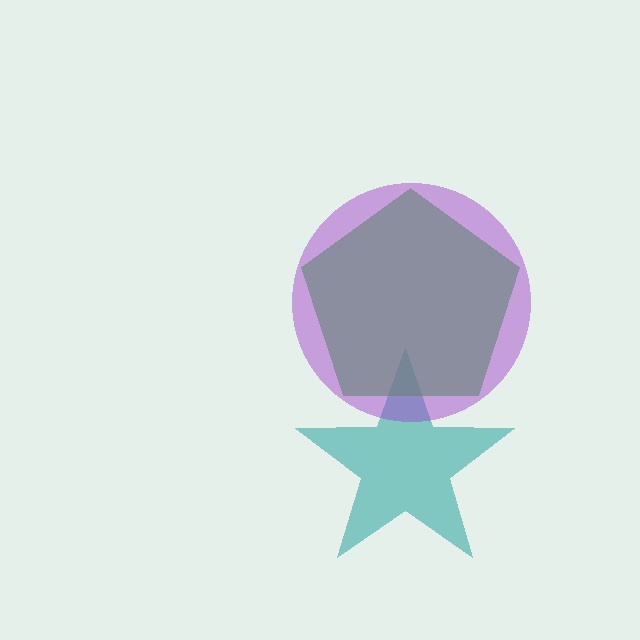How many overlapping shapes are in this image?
There are 3 overlapping shapes in the image.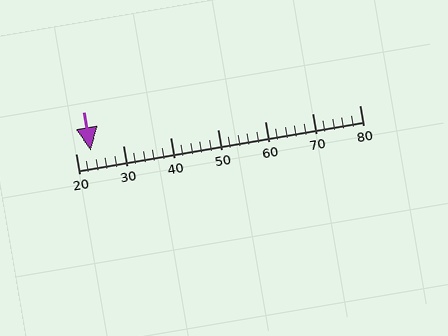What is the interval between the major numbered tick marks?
The major tick marks are spaced 10 units apart.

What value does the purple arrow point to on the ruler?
The purple arrow points to approximately 23.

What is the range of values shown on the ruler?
The ruler shows values from 20 to 80.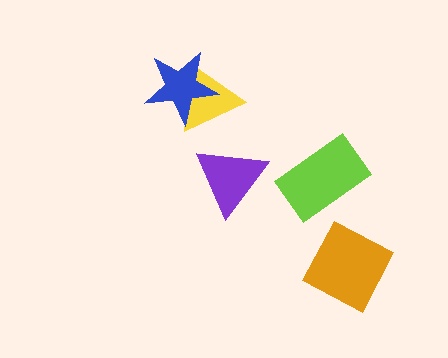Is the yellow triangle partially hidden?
Yes, it is partially covered by another shape.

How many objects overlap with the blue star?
1 object overlaps with the blue star.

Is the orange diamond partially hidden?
No, no other shape covers it.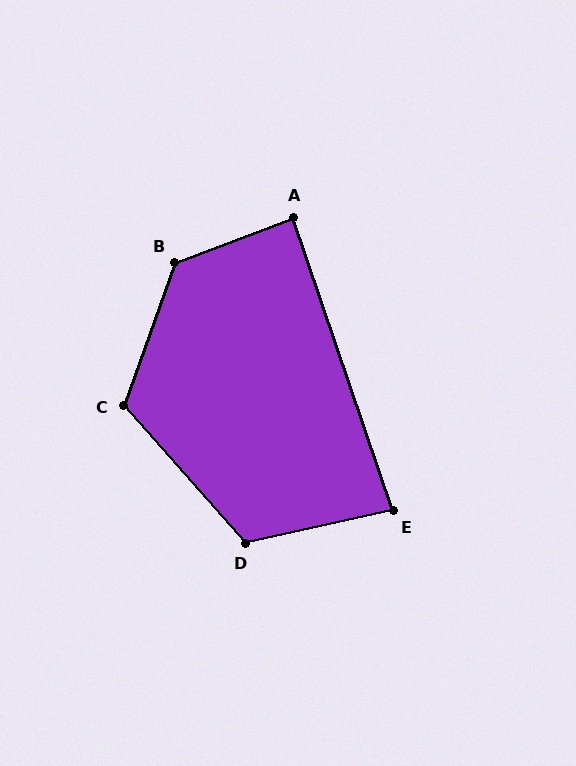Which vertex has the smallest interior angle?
E, at approximately 84 degrees.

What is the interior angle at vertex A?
Approximately 88 degrees (approximately right).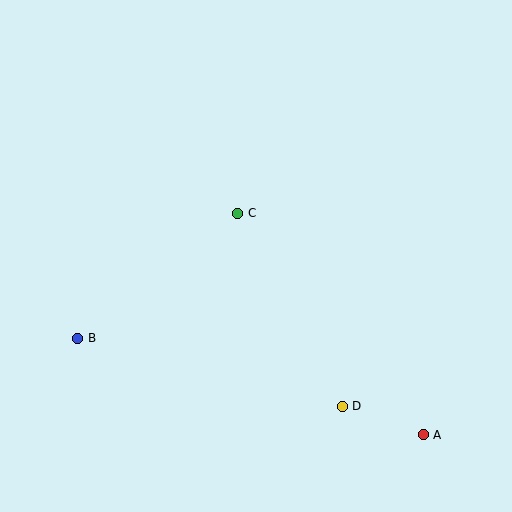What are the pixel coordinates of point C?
Point C is at (238, 213).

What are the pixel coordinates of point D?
Point D is at (342, 406).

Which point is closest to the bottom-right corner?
Point A is closest to the bottom-right corner.